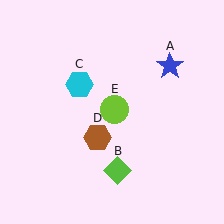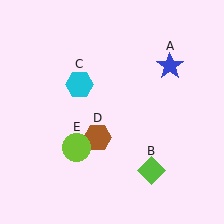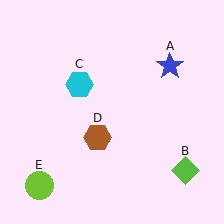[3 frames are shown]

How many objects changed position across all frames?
2 objects changed position: lime diamond (object B), lime circle (object E).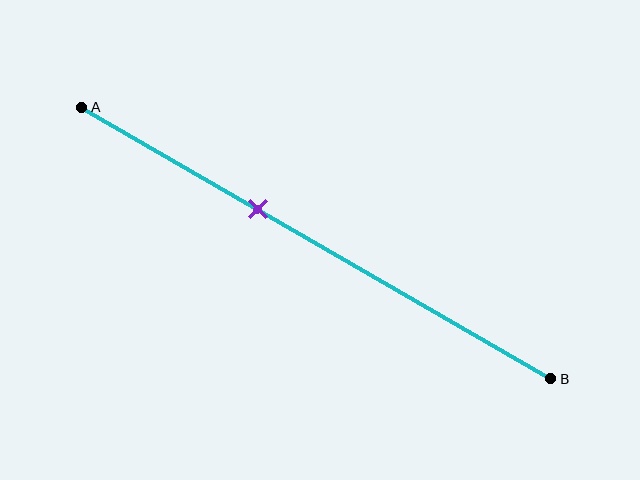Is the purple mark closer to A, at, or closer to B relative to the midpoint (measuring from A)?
The purple mark is closer to point A than the midpoint of segment AB.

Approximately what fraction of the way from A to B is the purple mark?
The purple mark is approximately 40% of the way from A to B.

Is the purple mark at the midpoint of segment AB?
No, the mark is at about 40% from A, not at the 50% midpoint.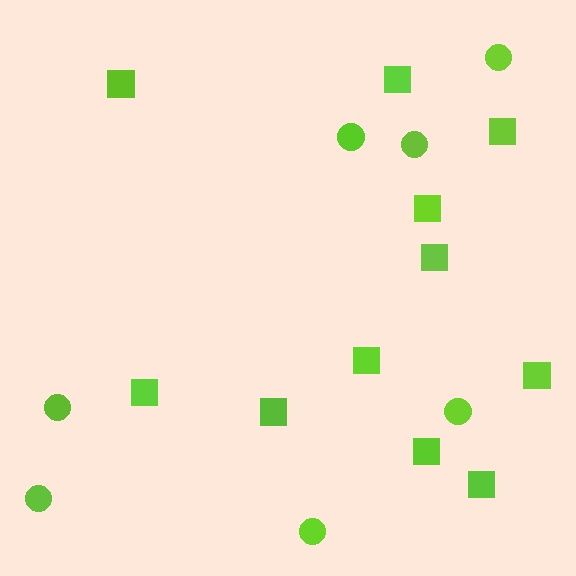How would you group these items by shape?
There are 2 groups: one group of squares (11) and one group of circles (7).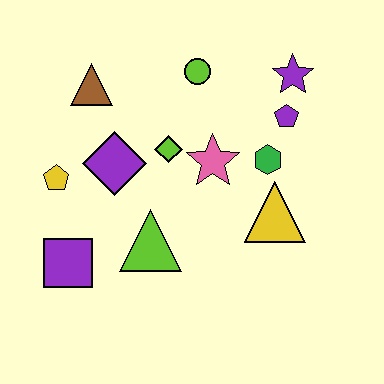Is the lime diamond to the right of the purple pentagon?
No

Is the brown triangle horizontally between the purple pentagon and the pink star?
No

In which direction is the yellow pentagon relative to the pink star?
The yellow pentagon is to the left of the pink star.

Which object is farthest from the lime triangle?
The purple star is farthest from the lime triangle.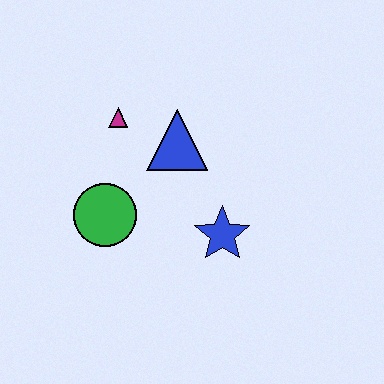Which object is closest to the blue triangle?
The magenta triangle is closest to the blue triangle.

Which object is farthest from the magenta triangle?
The blue star is farthest from the magenta triangle.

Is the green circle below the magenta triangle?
Yes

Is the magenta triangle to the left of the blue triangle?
Yes